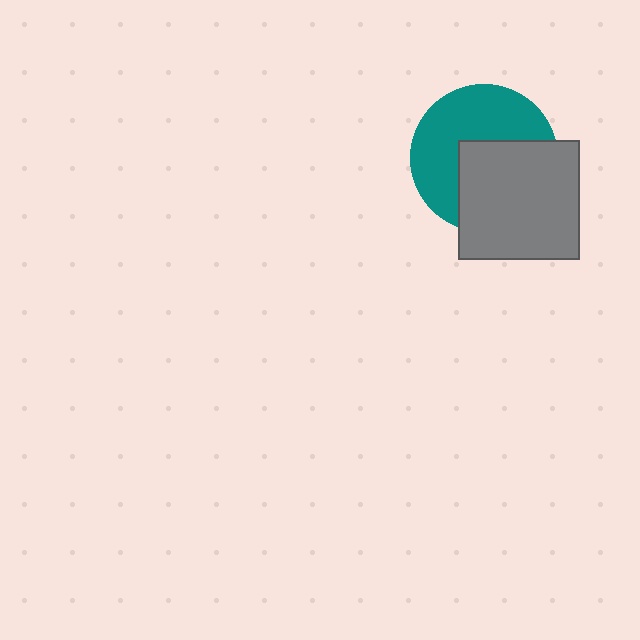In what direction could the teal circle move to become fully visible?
The teal circle could move toward the upper-left. That would shift it out from behind the gray rectangle entirely.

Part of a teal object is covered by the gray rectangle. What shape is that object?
It is a circle.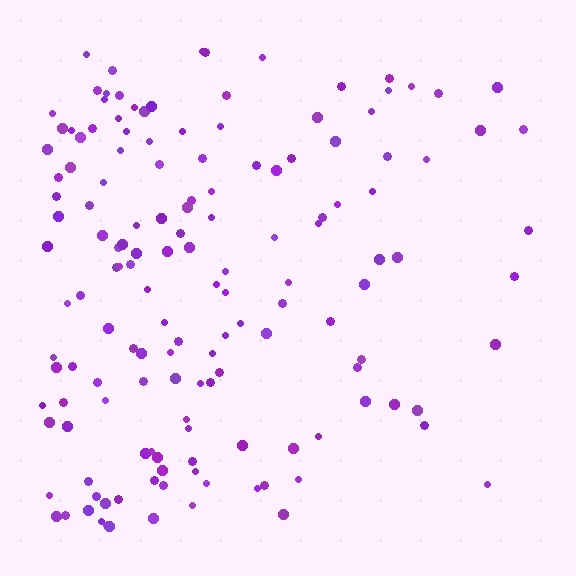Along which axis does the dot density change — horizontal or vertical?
Horizontal.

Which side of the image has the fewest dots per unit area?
The right.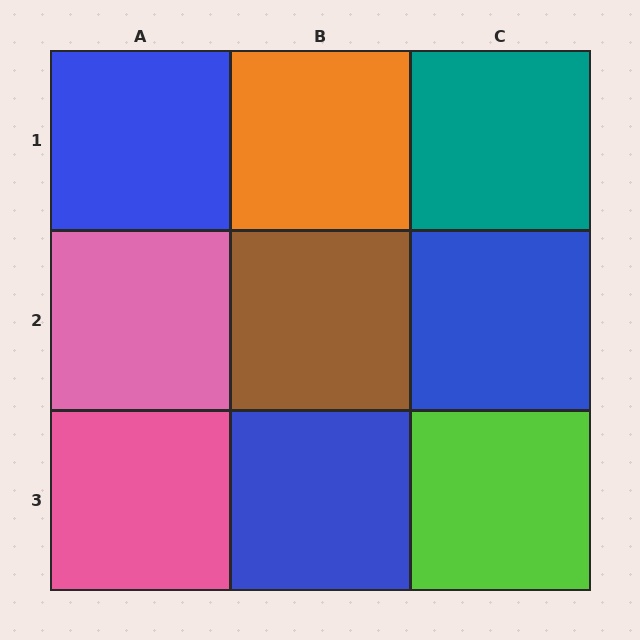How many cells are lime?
1 cell is lime.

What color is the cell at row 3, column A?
Pink.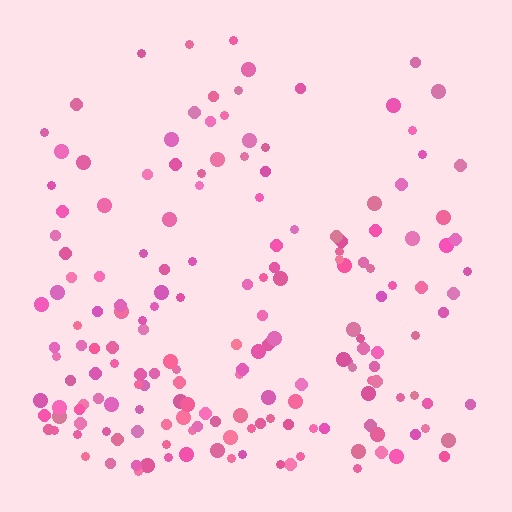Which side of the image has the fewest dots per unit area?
The top.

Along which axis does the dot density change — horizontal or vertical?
Vertical.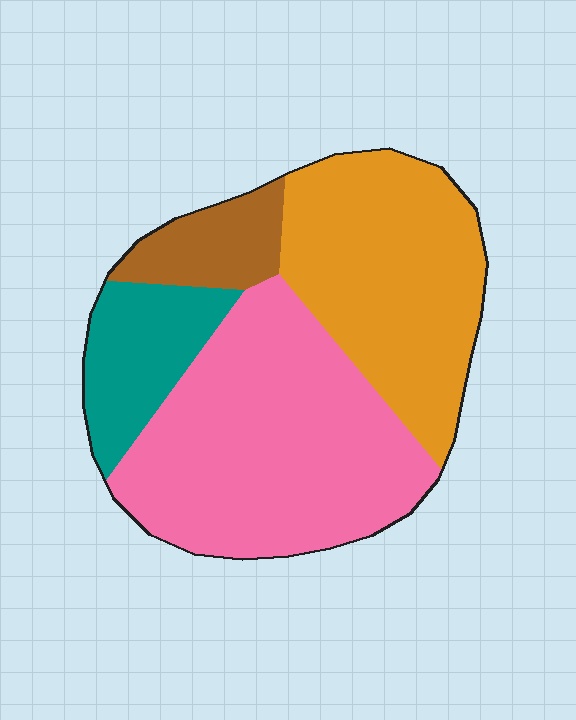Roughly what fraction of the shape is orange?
Orange takes up about one third (1/3) of the shape.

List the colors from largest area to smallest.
From largest to smallest: pink, orange, teal, brown.